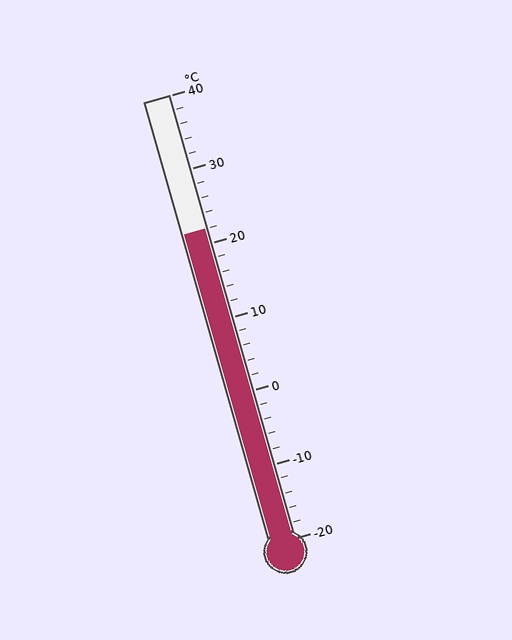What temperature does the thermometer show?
The thermometer shows approximately 22°C.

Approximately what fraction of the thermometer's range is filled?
The thermometer is filled to approximately 70% of its range.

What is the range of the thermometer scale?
The thermometer scale ranges from -20°C to 40°C.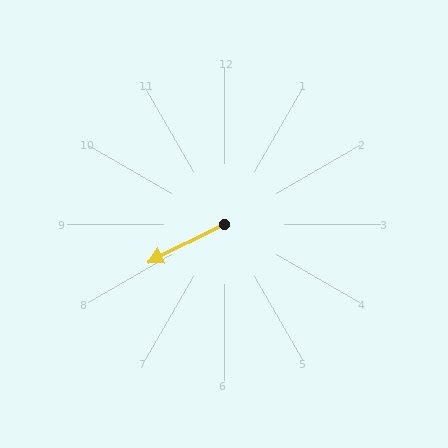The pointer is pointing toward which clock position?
Roughly 8 o'clock.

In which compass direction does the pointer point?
Southwest.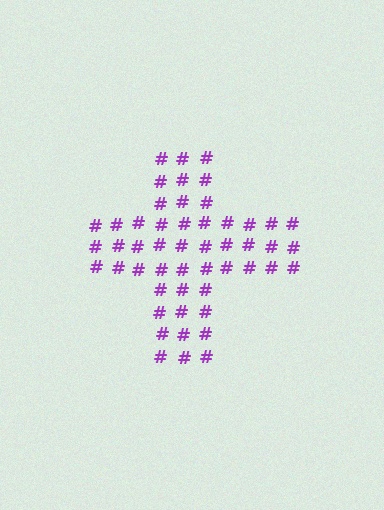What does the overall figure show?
The overall figure shows a cross.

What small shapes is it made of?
It is made of small hash symbols.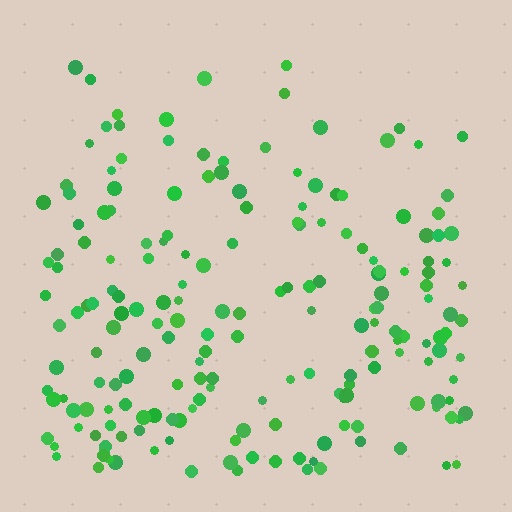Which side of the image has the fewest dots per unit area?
The top.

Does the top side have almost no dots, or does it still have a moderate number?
Still a moderate number, just noticeably fewer than the bottom.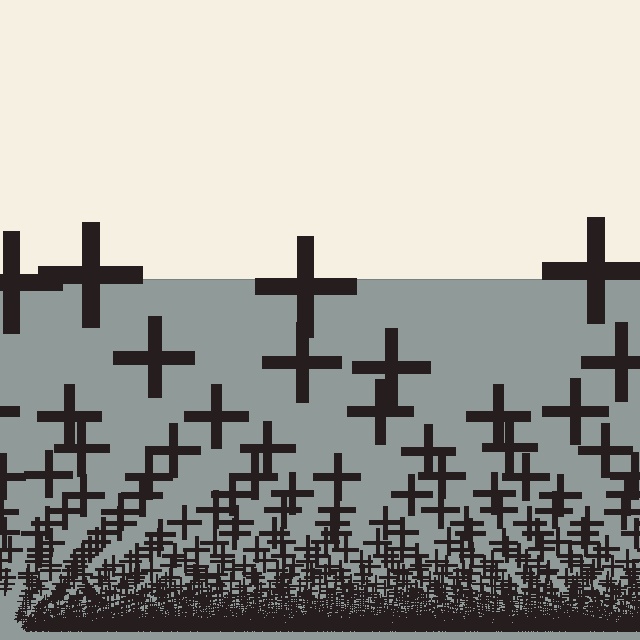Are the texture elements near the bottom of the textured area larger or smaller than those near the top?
Smaller. The gradient is inverted — elements near the bottom are smaller and denser.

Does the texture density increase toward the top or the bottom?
Density increases toward the bottom.